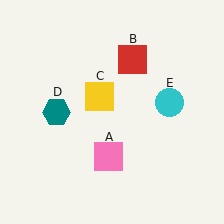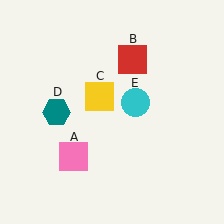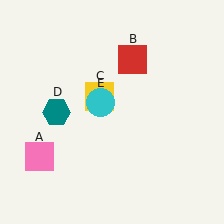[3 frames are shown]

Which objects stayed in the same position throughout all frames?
Red square (object B) and yellow square (object C) and teal hexagon (object D) remained stationary.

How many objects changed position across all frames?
2 objects changed position: pink square (object A), cyan circle (object E).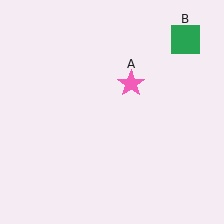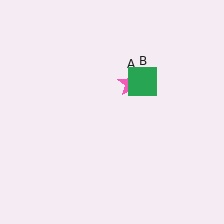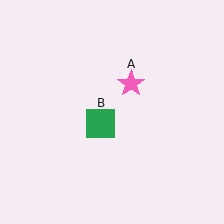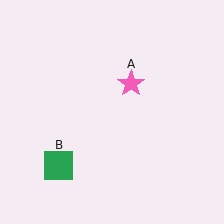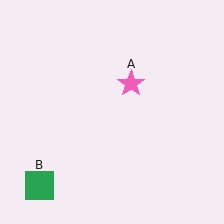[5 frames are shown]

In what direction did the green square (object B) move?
The green square (object B) moved down and to the left.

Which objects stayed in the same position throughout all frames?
Pink star (object A) remained stationary.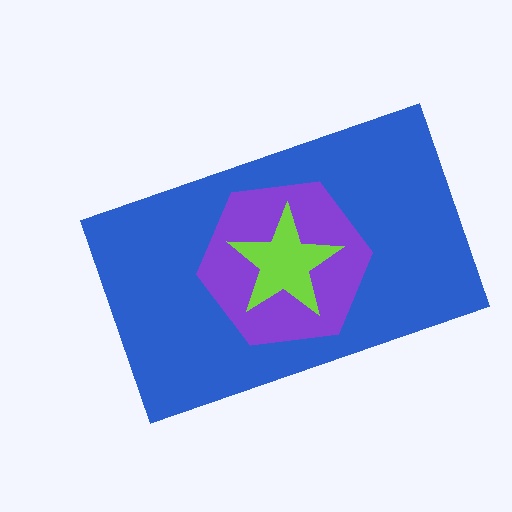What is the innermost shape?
The lime star.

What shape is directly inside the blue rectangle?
The purple hexagon.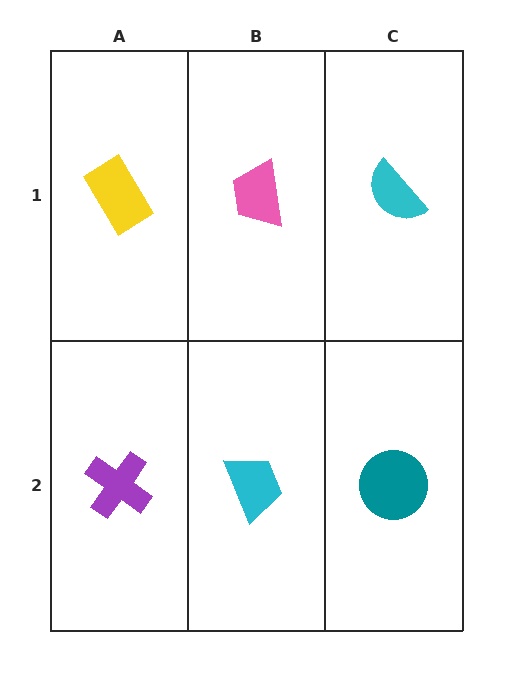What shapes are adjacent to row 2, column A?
A yellow rectangle (row 1, column A), a cyan trapezoid (row 2, column B).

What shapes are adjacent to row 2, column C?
A cyan semicircle (row 1, column C), a cyan trapezoid (row 2, column B).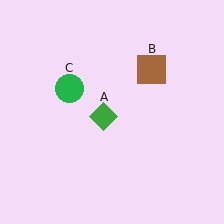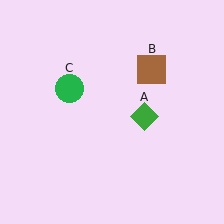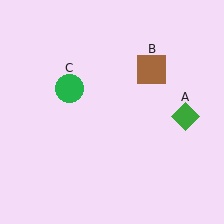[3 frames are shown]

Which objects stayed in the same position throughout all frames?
Brown square (object B) and green circle (object C) remained stationary.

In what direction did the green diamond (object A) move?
The green diamond (object A) moved right.